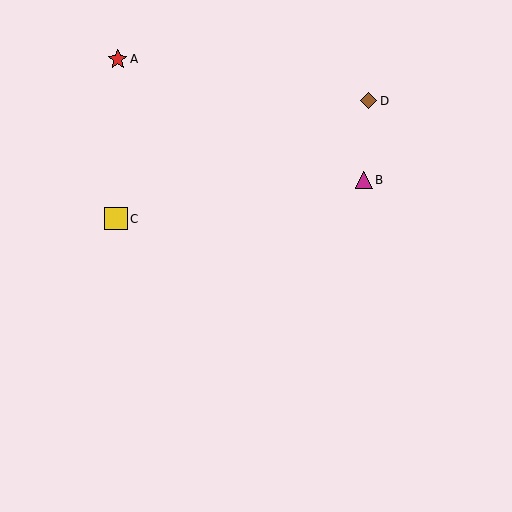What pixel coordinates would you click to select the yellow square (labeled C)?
Click at (116, 219) to select the yellow square C.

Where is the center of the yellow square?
The center of the yellow square is at (116, 219).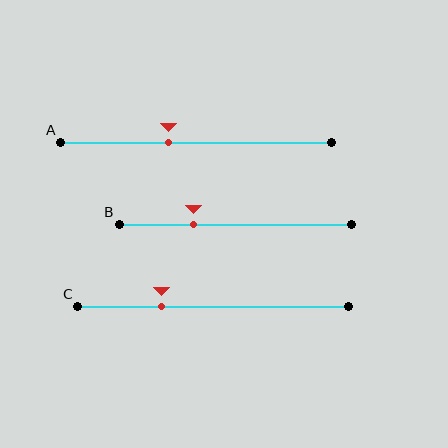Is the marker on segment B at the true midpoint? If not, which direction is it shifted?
No, the marker on segment B is shifted to the left by about 18% of the segment length.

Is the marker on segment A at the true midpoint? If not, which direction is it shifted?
No, the marker on segment A is shifted to the left by about 10% of the segment length.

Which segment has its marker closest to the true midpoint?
Segment A has its marker closest to the true midpoint.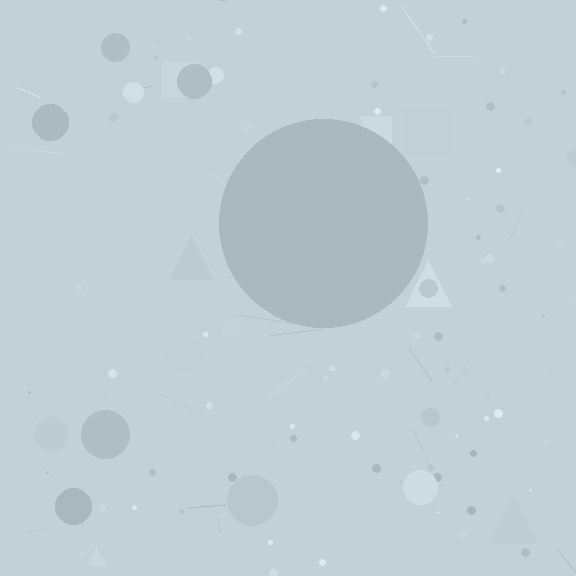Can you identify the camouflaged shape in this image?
The camouflaged shape is a circle.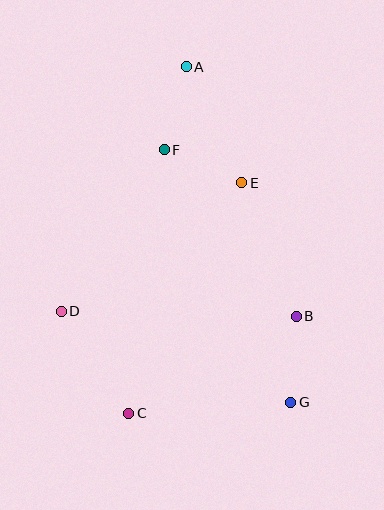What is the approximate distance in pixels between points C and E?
The distance between C and E is approximately 257 pixels.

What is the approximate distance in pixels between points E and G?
The distance between E and G is approximately 225 pixels.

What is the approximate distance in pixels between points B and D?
The distance between B and D is approximately 235 pixels.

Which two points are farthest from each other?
Points A and G are farthest from each other.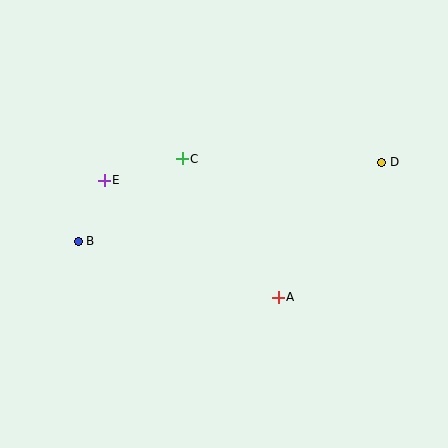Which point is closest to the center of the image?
Point C at (182, 159) is closest to the center.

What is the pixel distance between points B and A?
The distance between B and A is 208 pixels.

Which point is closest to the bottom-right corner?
Point A is closest to the bottom-right corner.